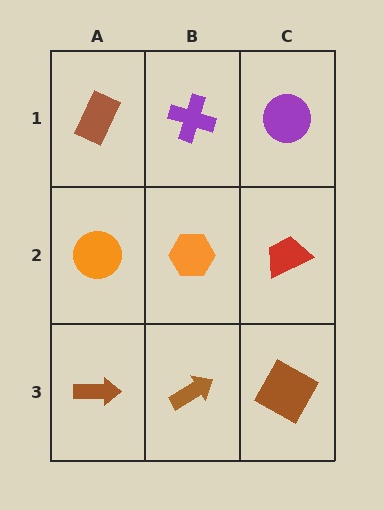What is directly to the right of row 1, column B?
A purple circle.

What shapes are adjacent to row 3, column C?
A red trapezoid (row 2, column C), a brown arrow (row 3, column B).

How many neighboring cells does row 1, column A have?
2.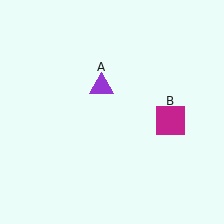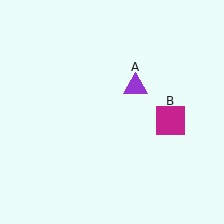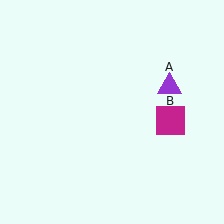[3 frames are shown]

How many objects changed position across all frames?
1 object changed position: purple triangle (object A).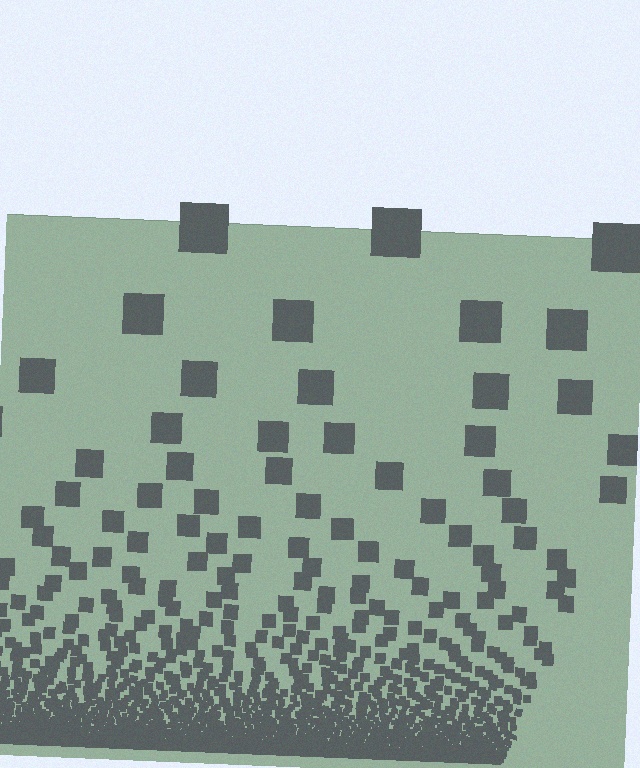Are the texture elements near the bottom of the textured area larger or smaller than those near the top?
Smaller. The gradient is inverted — elements near the bottom are smaller and denser.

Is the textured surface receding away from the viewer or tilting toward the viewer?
The surface appears to tilt toward the viewer. Texture elements get larger and sparser toward the top.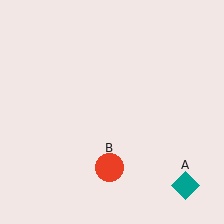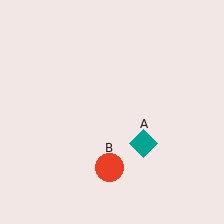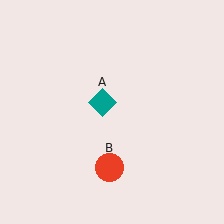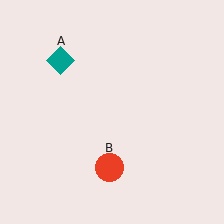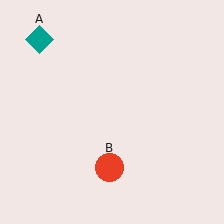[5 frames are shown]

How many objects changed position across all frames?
1 object changed position: teal diamond (object A).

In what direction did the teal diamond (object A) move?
The teal diamond (object A) moved up and to the left.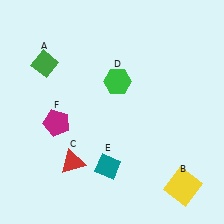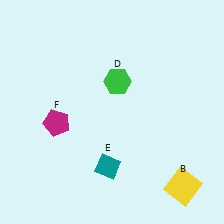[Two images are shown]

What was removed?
The red triangle (C), the green diamond (A) were removed in Image 2.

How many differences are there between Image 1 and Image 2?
There are 2 differences between the two images.